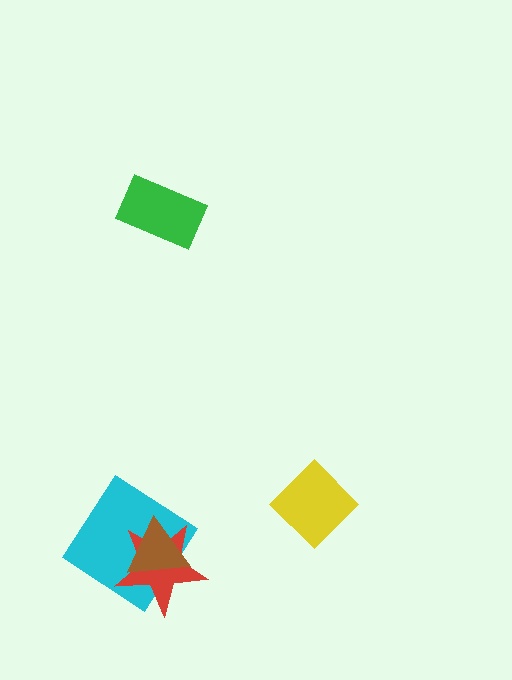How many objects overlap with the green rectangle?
0 objects overlap with the green rectangle.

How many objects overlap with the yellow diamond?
0 objects overlap with the yellow diamond.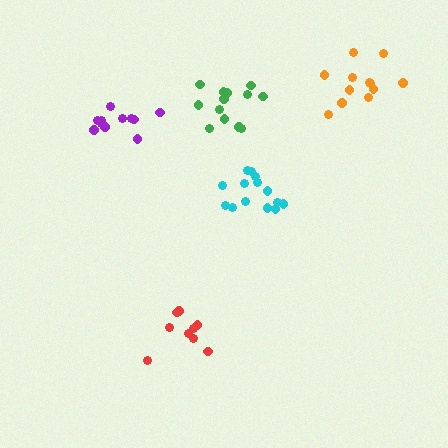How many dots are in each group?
Group 1: 14 dots, Group 2: 9 dots, Group 3: 13 dots, Group 4: 11 dots, Group 5: 12 dots (59 total).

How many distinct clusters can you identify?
There are 5 distinct clusters.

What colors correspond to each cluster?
The clusters are colored: cyan, red, green, purple, orange.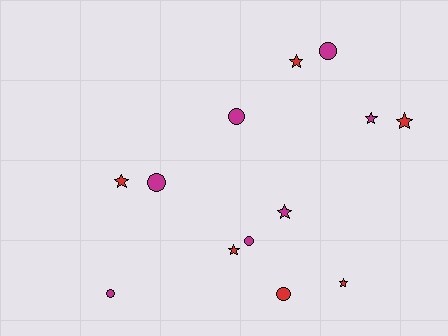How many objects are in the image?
There are 13 objects.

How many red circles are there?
There is 1 red circle.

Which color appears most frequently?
Magenta, with 7 objects.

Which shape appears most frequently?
Star, with 7 objects.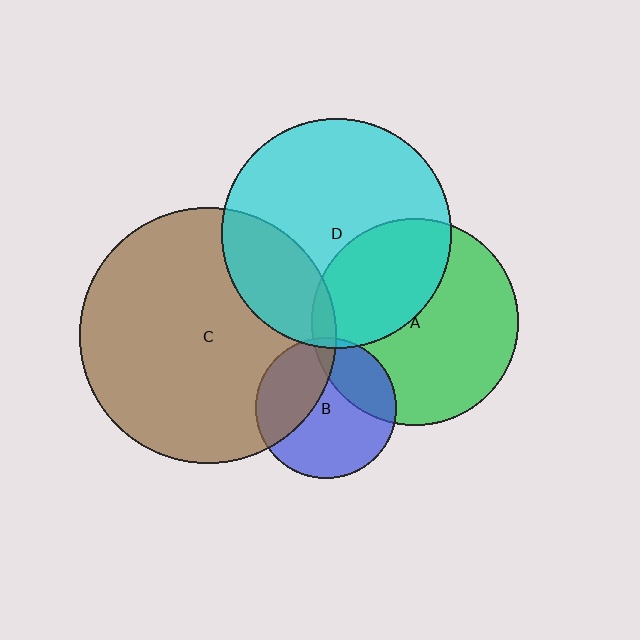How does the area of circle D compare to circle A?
Approximately 1.2 times.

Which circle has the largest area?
Circle C (brown).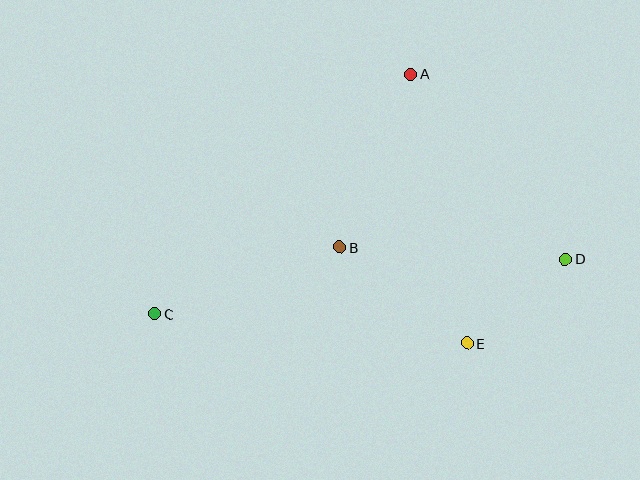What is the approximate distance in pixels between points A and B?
The distance between A and B is approximately 187 pixels.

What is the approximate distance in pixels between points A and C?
The distance between A and C is approximately 350 pixels.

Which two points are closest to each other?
Points D and E are closest to each other.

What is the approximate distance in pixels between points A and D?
The distance between A and D is approximately 241 pixels.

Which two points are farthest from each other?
Points C and D are farthest from each other.